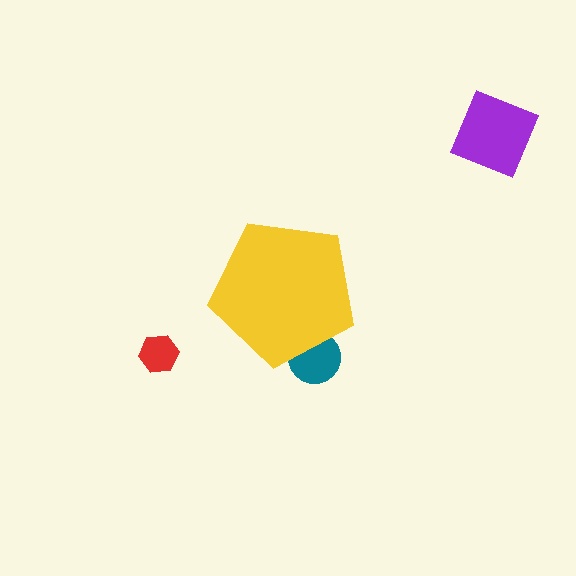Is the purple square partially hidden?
No, the purple square is fully visible.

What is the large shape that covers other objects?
A yellow pentagon.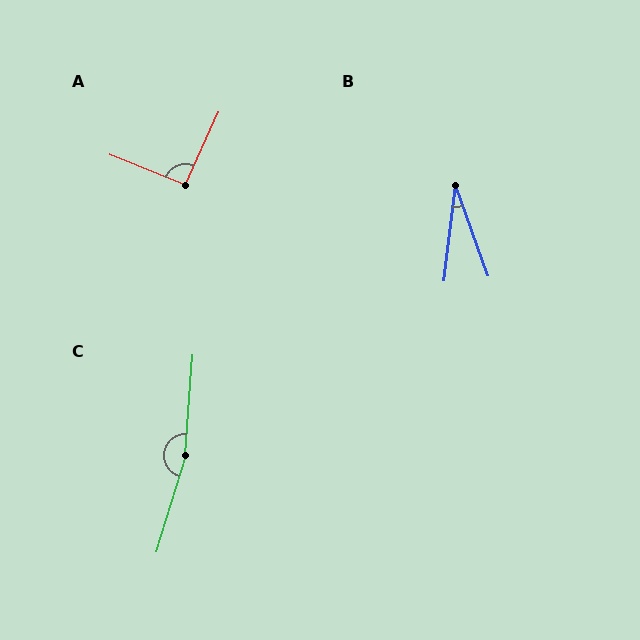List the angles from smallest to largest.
B (26°), A (92°), C (167°).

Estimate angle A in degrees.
Approximately 92 degrees.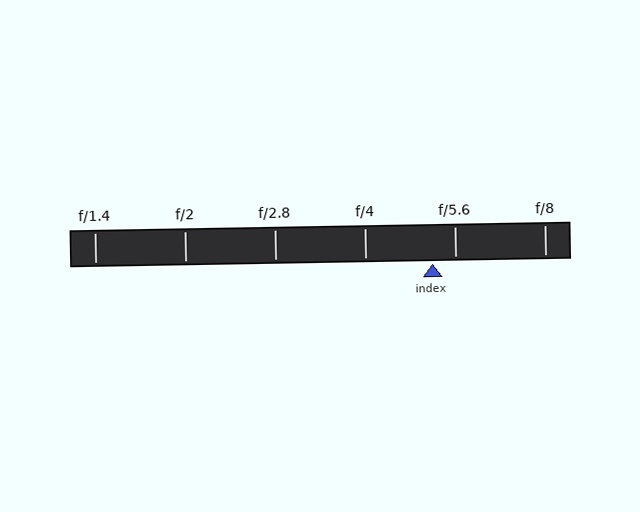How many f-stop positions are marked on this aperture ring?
There are 6 f-stop positions marked.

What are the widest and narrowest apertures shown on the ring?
The widest aperture shown is f/1.4 and the narrowest is f/8.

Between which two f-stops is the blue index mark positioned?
The index mark is between f/4 and f/5.6.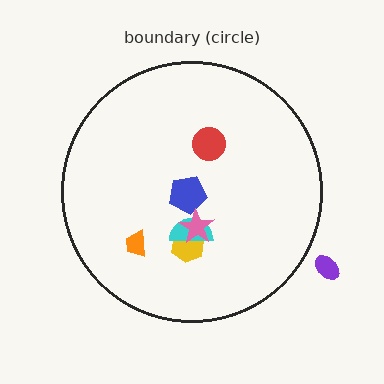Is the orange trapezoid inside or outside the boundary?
Inside.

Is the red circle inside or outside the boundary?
Inside.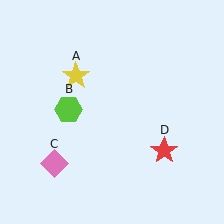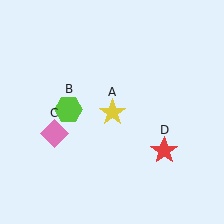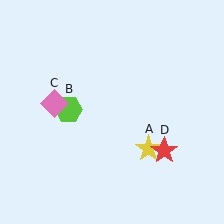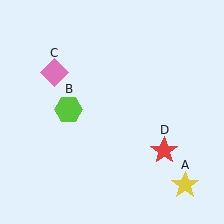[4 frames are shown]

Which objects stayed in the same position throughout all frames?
Lime hexagon (object B) and red star (object D) remained stationary.